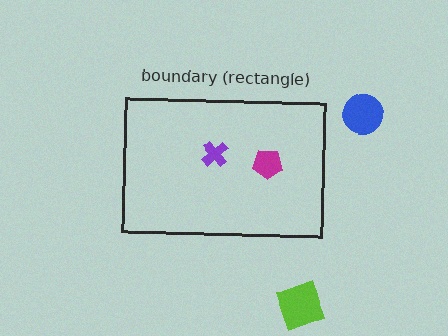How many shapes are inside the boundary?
2 inside, 2 outside.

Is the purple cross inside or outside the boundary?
Inside.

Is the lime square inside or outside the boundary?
Outside.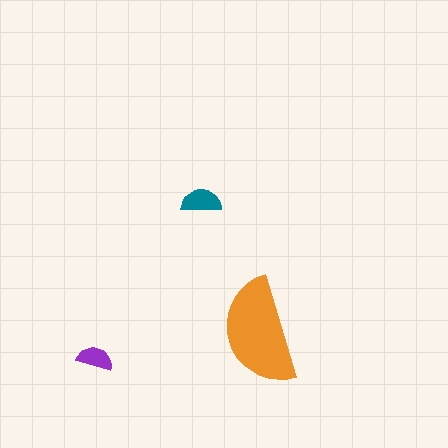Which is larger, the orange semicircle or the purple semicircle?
The orange one.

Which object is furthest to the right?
The orange semicircle is rightmost.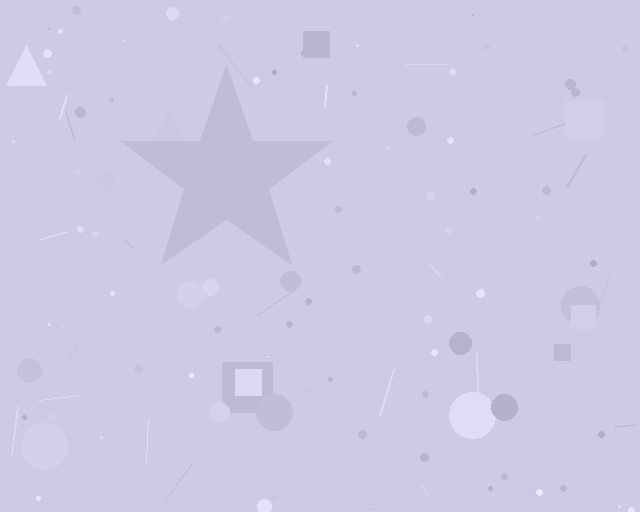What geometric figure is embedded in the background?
A star is embedded in the background.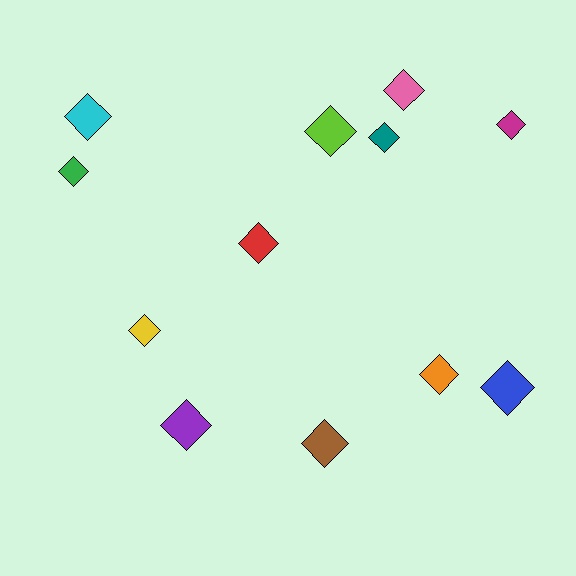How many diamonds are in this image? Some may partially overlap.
There are 12 diamonds.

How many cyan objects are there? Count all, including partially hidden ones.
There is 1 cyan object.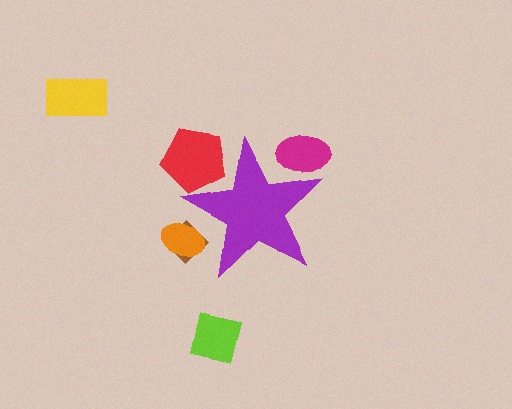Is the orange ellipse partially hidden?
Yes, the orange ellipse is partially hidden behind the purple star.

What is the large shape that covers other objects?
A purple star.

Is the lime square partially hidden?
No, the lime square is fully visible.